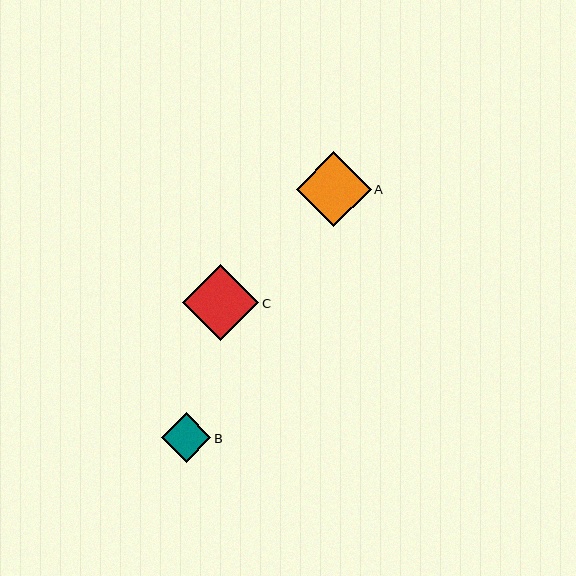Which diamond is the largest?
Diamond C is the largest with a size of approximately 76 pixels.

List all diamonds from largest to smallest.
From largest to smallest: C, A, B.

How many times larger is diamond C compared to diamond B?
Diamond C is approximately 1.5 times the size of diamond B.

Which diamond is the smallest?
Diamond B is the smallest with a size of approximately 50 pixels.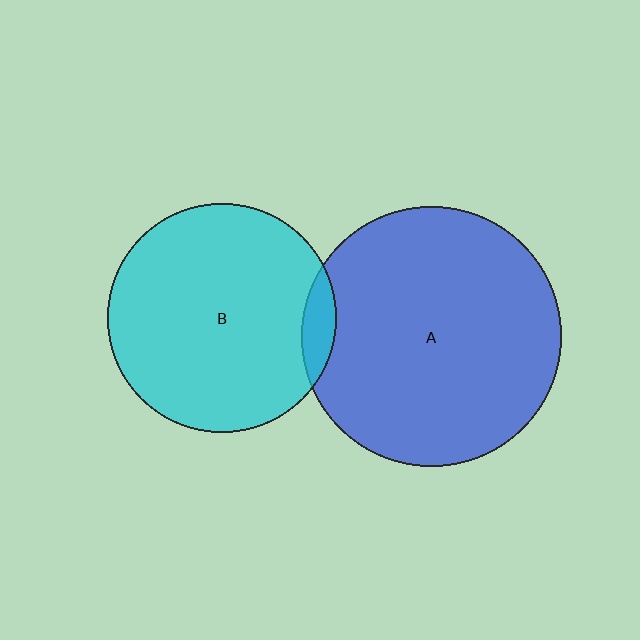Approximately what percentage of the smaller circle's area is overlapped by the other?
Approximately 5%.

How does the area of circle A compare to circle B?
Approximately 1.3 times.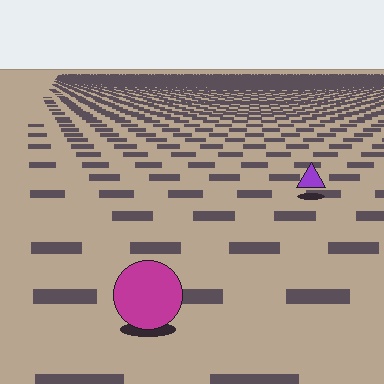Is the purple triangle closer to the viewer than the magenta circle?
No. The magenta circle is closer — you can tell from the texture gradient: the ground texture is coarser near it.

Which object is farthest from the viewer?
The purple triangle is farthest from the viewer. It appears smaller and the ground texture around it is denser.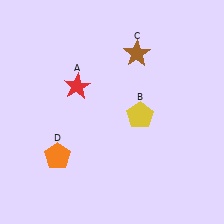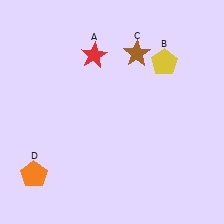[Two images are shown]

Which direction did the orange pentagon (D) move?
The orange pentagon (D) moved left.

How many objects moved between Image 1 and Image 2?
3 objects moved between the two images.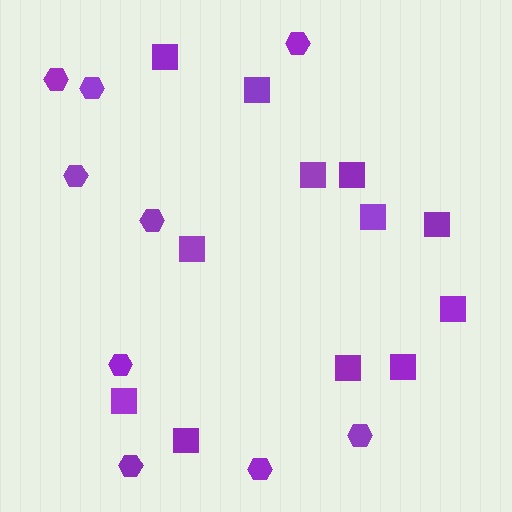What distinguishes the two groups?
There are 2 groups: one group of squares (12) and one group of hexagons (9).